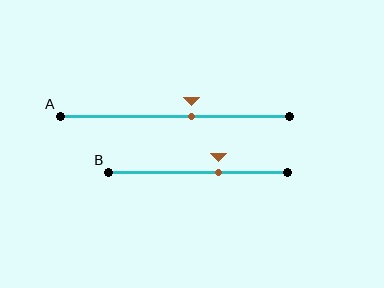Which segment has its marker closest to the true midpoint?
Segment A has its marker closest to the true midpoint.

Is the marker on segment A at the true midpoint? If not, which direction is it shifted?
No, the marker on segment A is shifted to the right by about 7% of the segment length.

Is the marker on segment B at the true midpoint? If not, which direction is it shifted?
No, the marker on segment B is shifted to the right by about 11% of the segment length.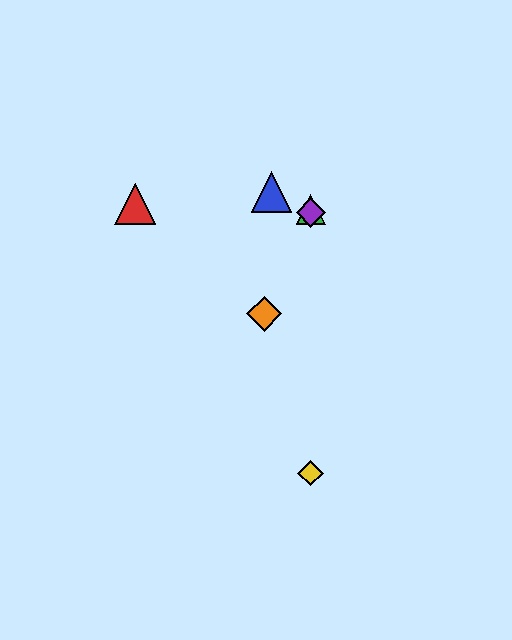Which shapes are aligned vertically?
The green triangle, the yellow diamond, the purple diamond are aligned vertically.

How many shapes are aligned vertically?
3 shapes (the green triangle, the yellow diamond, the purple diamond) are aligned vertically.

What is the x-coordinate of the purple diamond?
The purple diamond is at x≈311.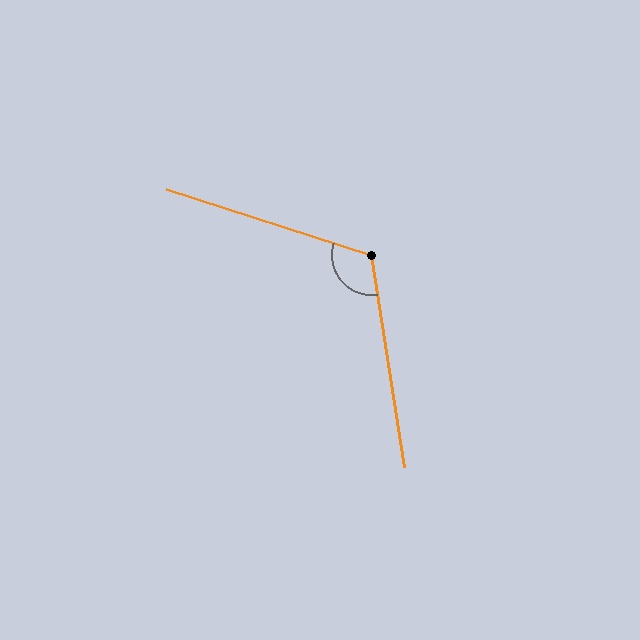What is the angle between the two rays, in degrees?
Approximately 117 degrees.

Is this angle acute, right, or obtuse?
It is obtuse.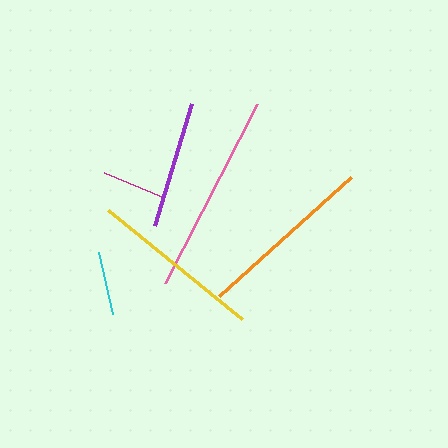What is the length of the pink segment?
The pink segment is approximately 202 pixels long.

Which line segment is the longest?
The pink line is the longest at approximately 202 pixels.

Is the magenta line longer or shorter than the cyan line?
The magenta line is longer than the cyan line.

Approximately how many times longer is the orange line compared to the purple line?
The orange line is approximately 1.4 times the length of the purple line.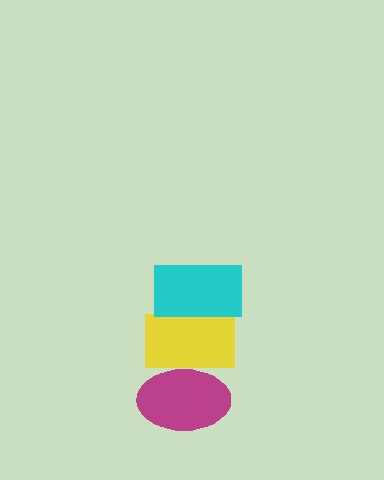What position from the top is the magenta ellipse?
The magenta ellipse is 3rd from the top.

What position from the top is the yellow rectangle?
The yellow rectangle is 2nd from the top.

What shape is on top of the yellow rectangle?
The cyan rectangle is on top of the yellow rectangle.